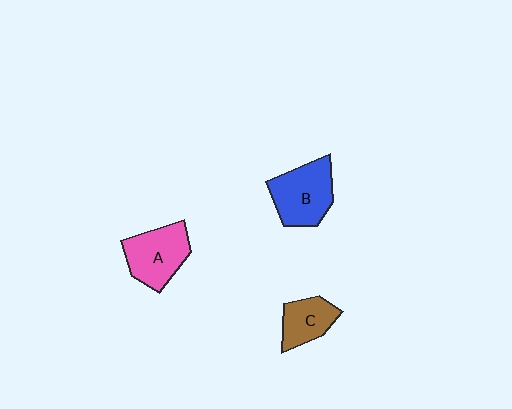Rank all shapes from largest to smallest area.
From largest to smallest: B (blue), A (pink), C (brown).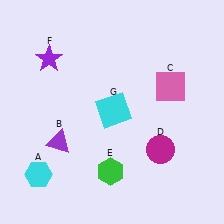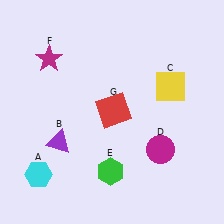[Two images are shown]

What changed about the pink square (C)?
In Image 1, C is pink. In Image 2, it changed to yellow.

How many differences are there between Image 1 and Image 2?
There are 3 differences between the two images.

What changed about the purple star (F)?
In Image 1, F is purple. In Image 2, it changed to magenta.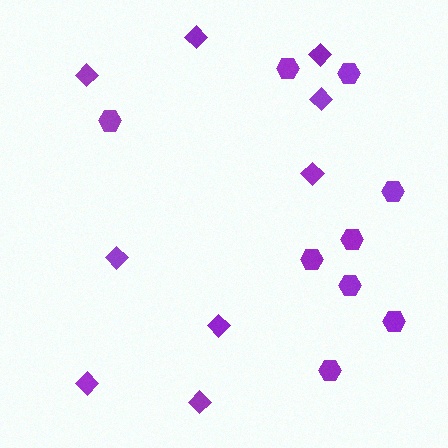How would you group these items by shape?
There are 2 groups: one group of hexagons (9) and one group of diamonds (9).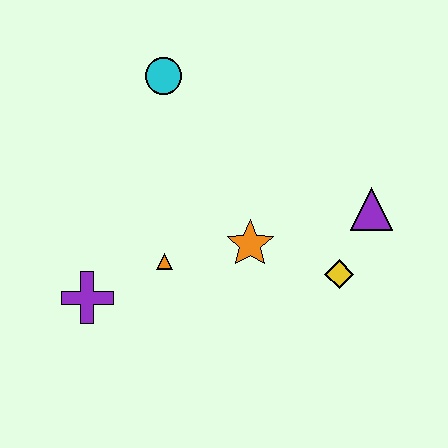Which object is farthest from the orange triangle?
The purple triangle is farthest from the orange triangle.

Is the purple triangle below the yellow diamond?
No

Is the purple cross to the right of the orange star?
No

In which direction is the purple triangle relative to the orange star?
The purple triangle is to the right of the orange star.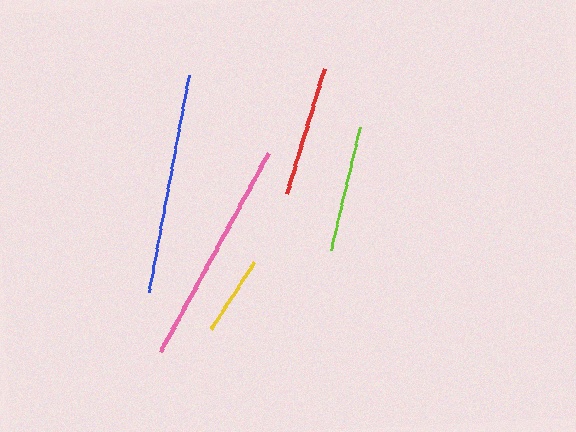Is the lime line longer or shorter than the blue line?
The blue line is longer than the lime line.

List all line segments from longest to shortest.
From longest to shortest: pink, blue, red, lime, yellow.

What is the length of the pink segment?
The pink segment is approximately 227 pixels long.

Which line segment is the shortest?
The yellow line is the shortest at approximately 80 pixels.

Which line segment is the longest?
The pink line is the longest at approximately 227 pixels.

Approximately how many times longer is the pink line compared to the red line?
The pink line is approximately 1.7 times the length of the red line.